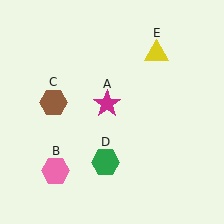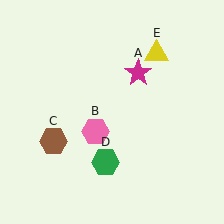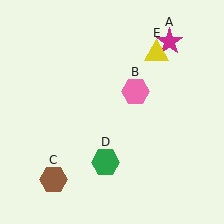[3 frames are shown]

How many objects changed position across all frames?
3 objects changed position: magenta star (object A), pink hexagon (object B), brown hexagon (object C).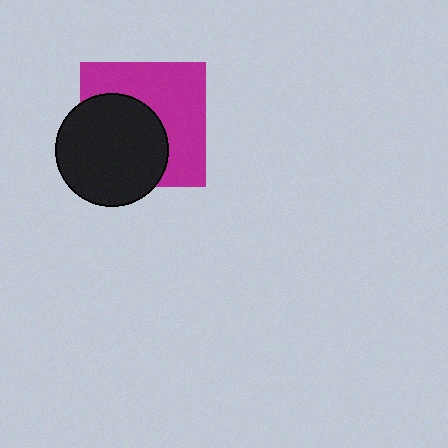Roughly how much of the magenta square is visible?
About half of it is visible (roughly 53%).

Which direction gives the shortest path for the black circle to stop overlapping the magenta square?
Moving toward the lower-left gives the shortest separation.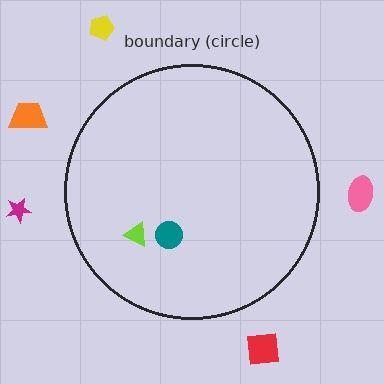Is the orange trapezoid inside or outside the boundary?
Outside.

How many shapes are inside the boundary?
2 inside, 5 outside.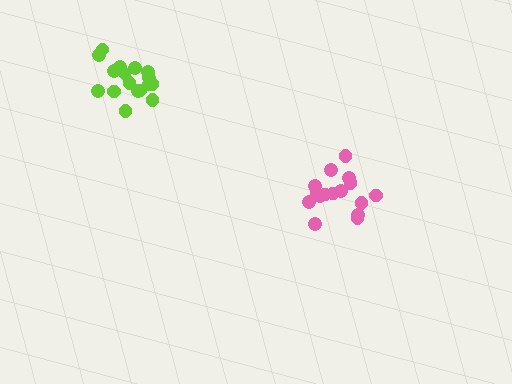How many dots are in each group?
Group 1: 16 dots, Group 2: 17 dots (33 total).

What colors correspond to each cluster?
The clusters are colored: pink, lime.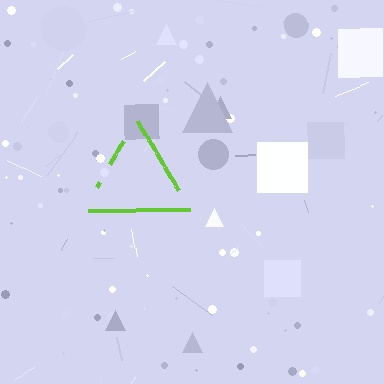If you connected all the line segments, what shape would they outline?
They would outline a triangle.